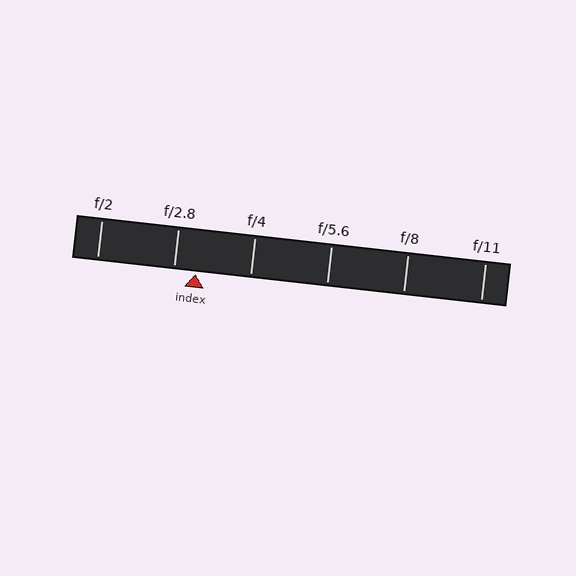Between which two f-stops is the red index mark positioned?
The index mark is between f/2.8 and f/4.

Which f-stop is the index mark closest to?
The index mark is closest to f/2.8.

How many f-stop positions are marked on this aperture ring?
There are 6 f-stop positions marked.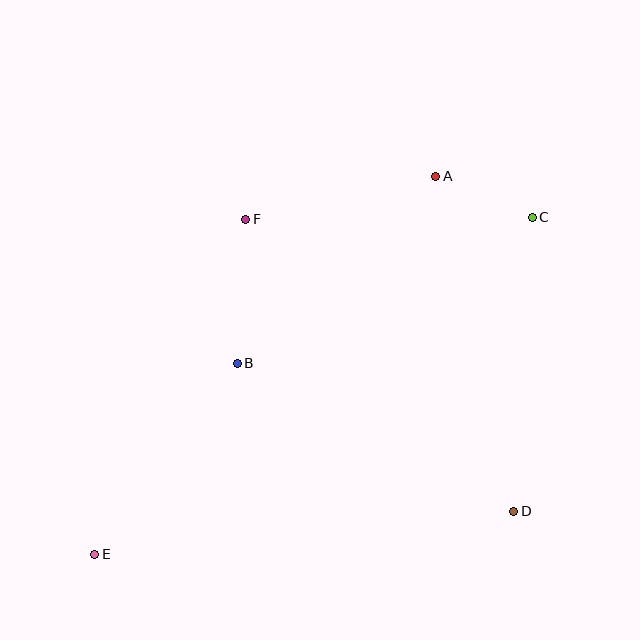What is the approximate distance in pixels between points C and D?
The distance between C and D is approximately 295 pixels.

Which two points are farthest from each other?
Points C and E are farthest from each other.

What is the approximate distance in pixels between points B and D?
The distance between B and D is approximately 314 pixels.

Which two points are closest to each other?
Points A and C are closest to each other.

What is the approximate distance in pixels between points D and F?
The distance between D and F is approximately 397 pixels.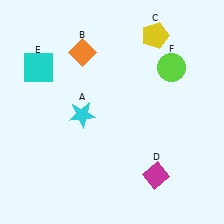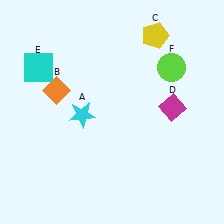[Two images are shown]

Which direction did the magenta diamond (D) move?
The magenta diamond (D) moved up.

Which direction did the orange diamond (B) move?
The orange diamond (B) moved down.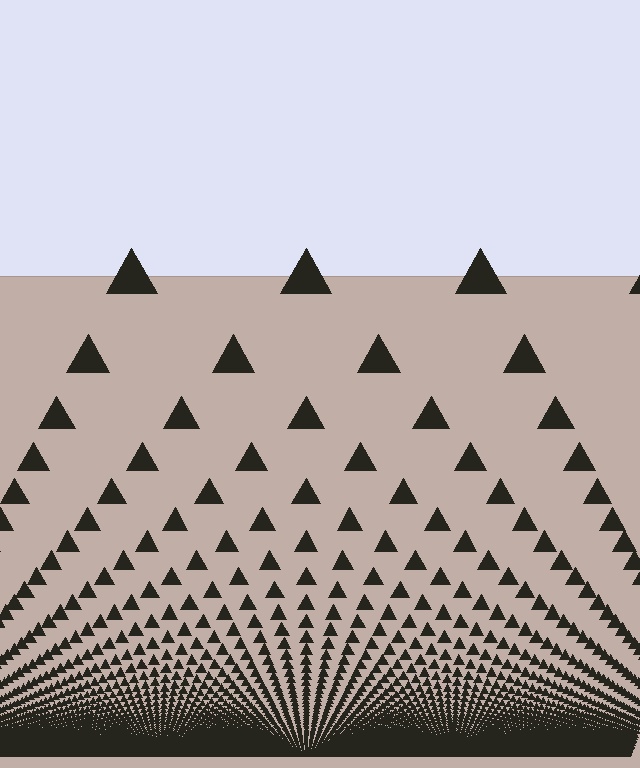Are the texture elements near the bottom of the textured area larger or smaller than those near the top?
Smaller. The gradient is inverted — elements near the bottom are smaller and denser.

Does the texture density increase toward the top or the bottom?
Density increases toward the bottom.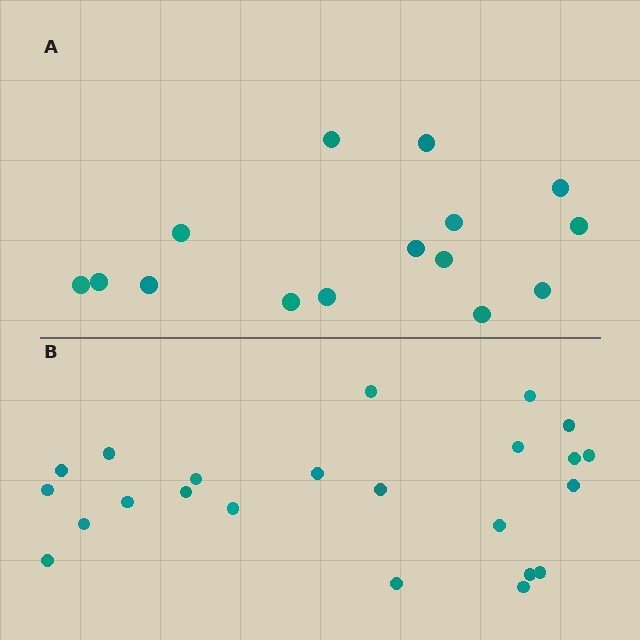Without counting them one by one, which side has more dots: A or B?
Region B (the bottom region) has more dots.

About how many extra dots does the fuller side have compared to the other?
Region B has roughly 8 or so more dots than region A.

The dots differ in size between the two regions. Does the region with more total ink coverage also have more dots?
No. Region A has more total ink coverage because its dots are larger, but region B actually contains more individual dots. Total area can be misleading — the number of items is what matters here.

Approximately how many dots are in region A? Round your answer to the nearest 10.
About 20 dots. (The exact count is 15, which rounds to 20.)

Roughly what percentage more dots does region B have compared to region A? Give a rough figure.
About 55% more.